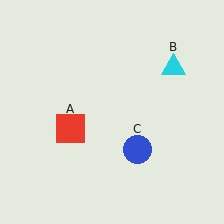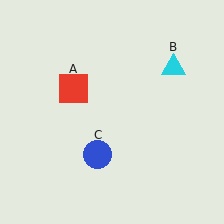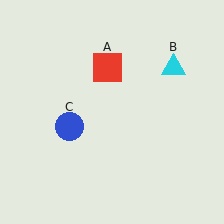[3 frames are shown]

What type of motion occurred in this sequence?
The red square (object A), blue circle (object C) rotated clockwise around the center of the scene.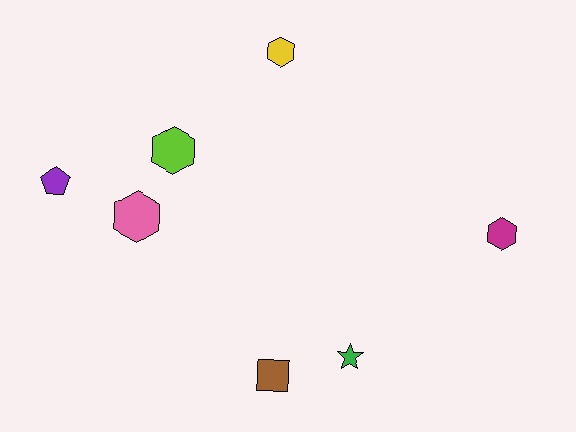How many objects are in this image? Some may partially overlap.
There are 7 objects.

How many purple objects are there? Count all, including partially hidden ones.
There is 1 purple object.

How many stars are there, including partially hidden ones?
There is 1 star.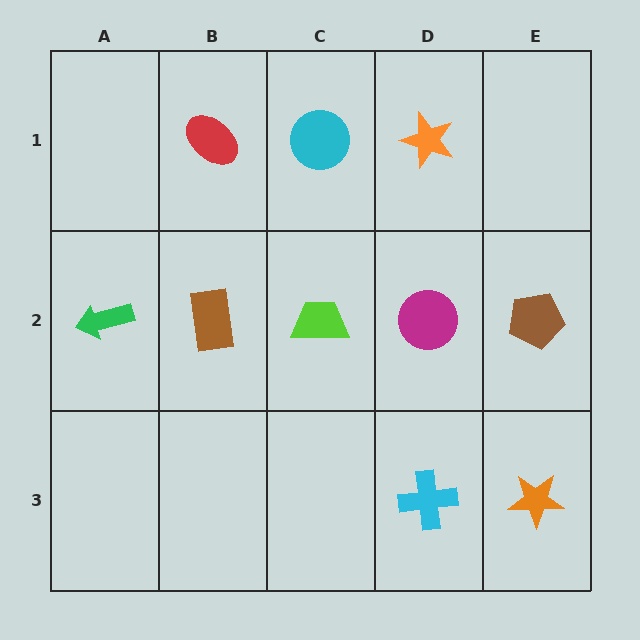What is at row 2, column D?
A magenta circle.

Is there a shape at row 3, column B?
No, that cell is empty.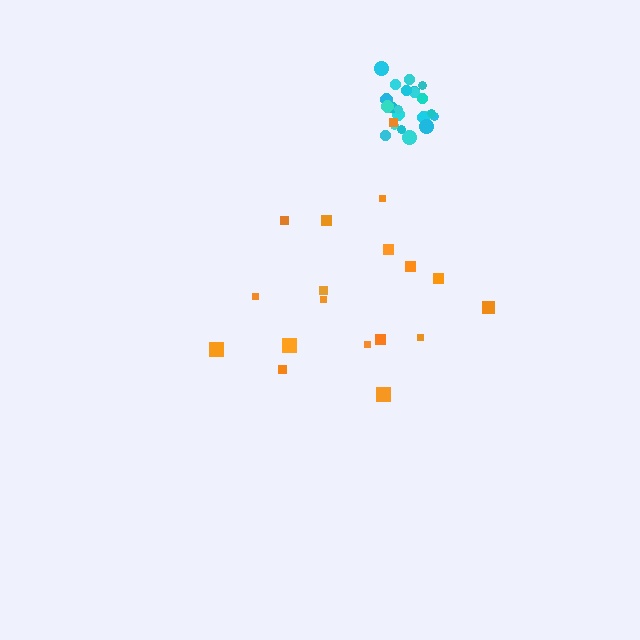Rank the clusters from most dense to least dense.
cyan, orange.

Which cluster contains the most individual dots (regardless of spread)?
Cyan (22).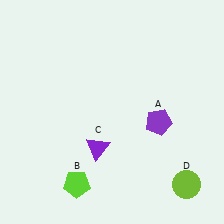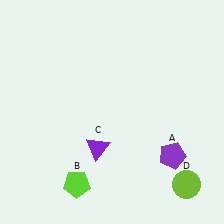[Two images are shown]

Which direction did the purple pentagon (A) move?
The purple pentagon (A) moved down.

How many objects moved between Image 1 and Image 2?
1 object moved between the two images.